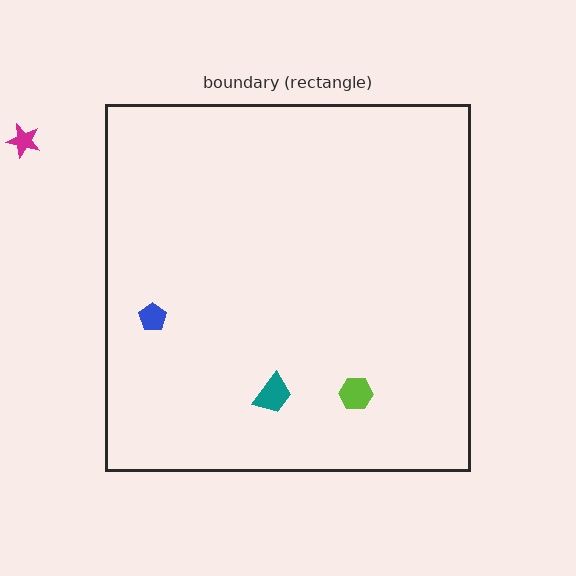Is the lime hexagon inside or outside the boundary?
Inside.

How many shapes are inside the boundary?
3 inside, 1 outside.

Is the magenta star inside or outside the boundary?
Outside.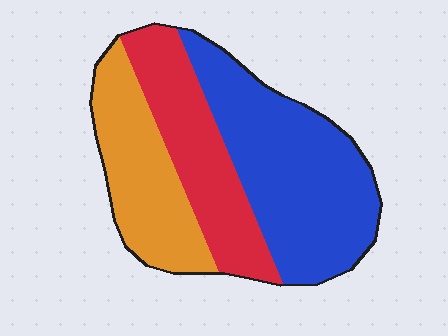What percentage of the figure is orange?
Orange takes up between a sixth and a third of the figure.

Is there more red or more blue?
Blue.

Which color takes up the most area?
Blue, at roughly 45%.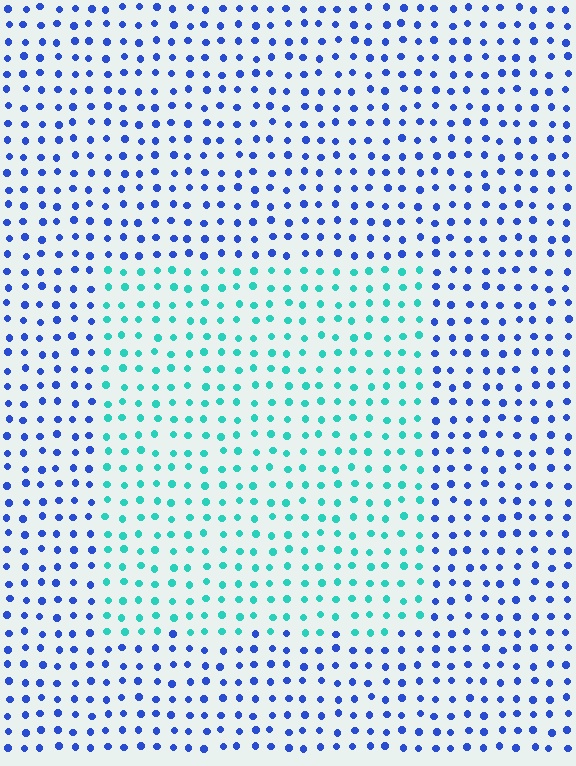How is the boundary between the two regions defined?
The boundary is defined purely by a slight shift in hue (about 56 degrees). Spacing, size, and orientation are identical on both sides.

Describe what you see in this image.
The image is filled with small blue elements in a uniform arrangement. A rectangle-shaped region is visible where the elements are tinted to a slightly different hue, forming a subtle color boundary.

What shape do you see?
I see a rectangle.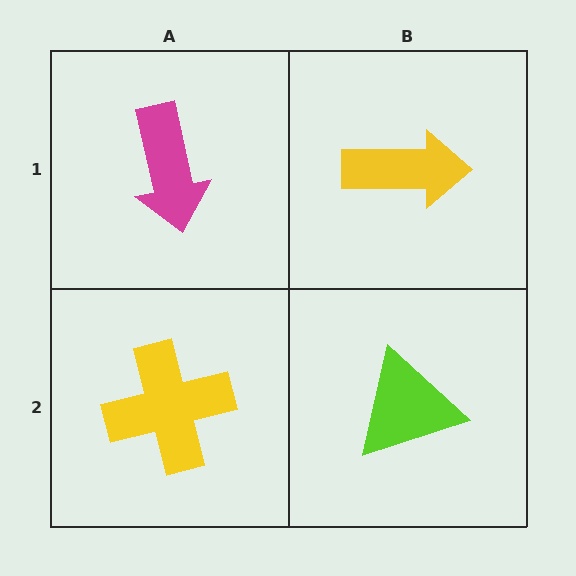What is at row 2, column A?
A yellow cross.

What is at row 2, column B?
A lime triangle.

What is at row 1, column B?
A yellow arrow.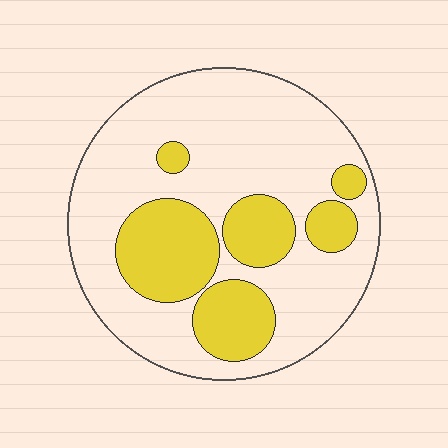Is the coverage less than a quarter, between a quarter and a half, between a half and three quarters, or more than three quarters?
Between a quarter and a half.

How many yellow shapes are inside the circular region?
6.